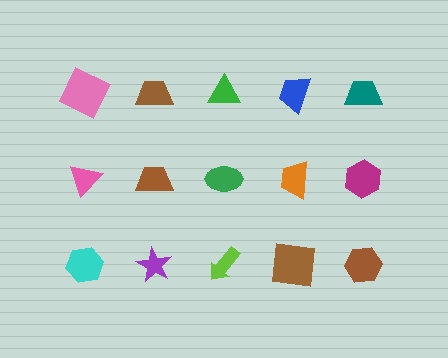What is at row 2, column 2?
A brown trapezoid.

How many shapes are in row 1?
5 shapes.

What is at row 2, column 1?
A pink triangle.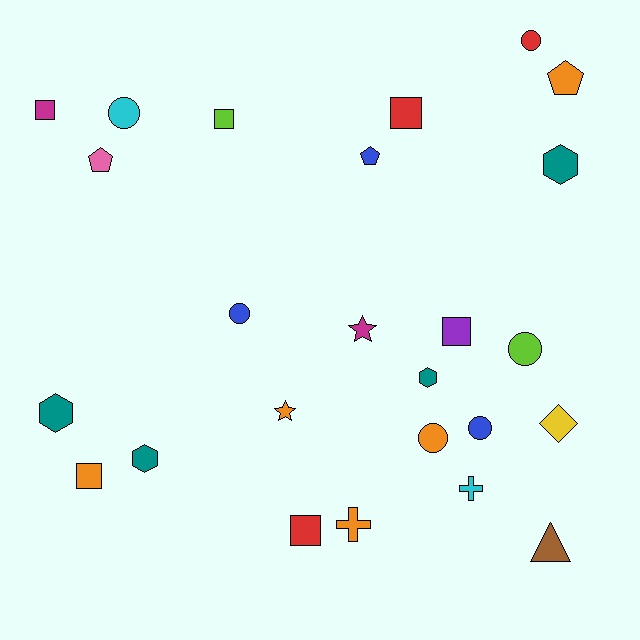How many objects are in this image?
There are 25 objects.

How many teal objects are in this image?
There are 4 teal objects.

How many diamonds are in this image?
There is 1 diamond.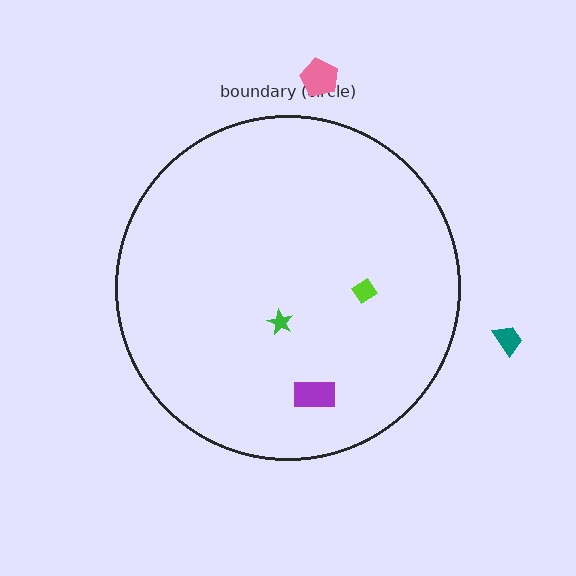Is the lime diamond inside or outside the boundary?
Inside.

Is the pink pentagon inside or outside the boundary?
Outside.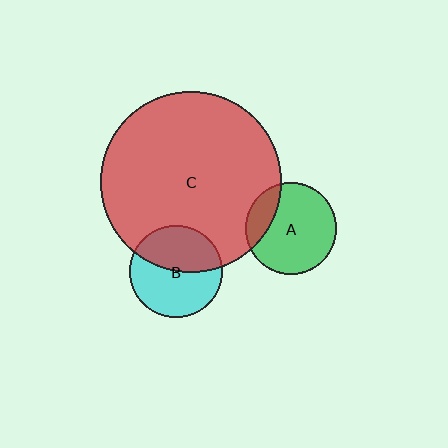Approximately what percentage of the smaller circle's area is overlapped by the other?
Approximately 45%.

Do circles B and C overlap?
Yes.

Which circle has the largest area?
Circle C (red).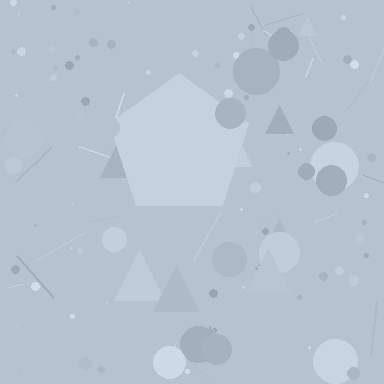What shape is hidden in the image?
A pentagon is hidden in the image.